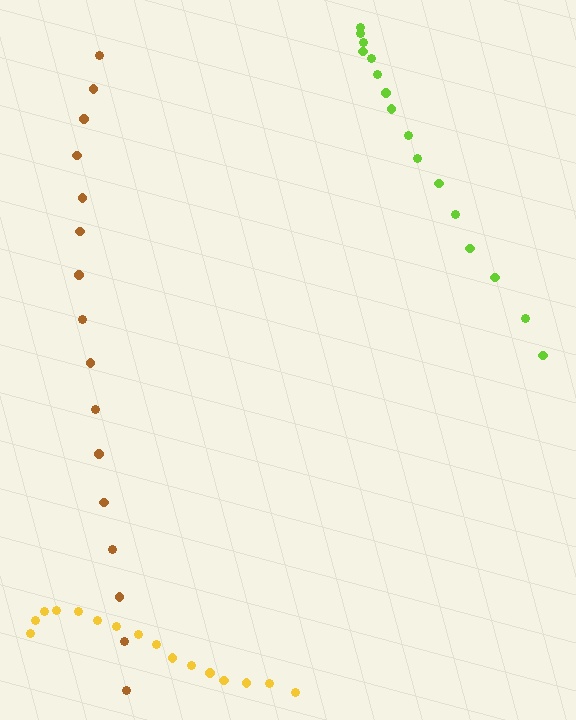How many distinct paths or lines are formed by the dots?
There are 3 distinct paths.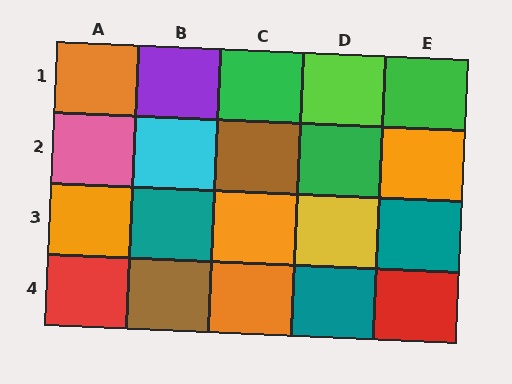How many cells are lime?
1 cell is lime.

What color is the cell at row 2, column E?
Orange.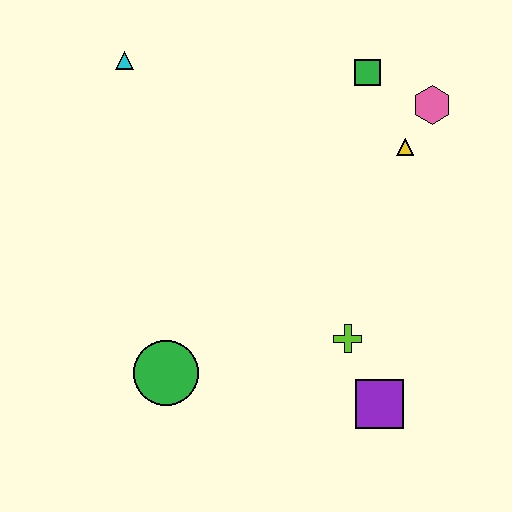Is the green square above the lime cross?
Yes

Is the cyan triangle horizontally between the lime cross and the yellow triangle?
No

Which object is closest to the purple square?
The lime cross is closest to the purple square.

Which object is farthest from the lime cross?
The cyan triangle is farthest from the lime cross.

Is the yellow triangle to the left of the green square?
No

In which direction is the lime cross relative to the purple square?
The lime cross is above the purple square.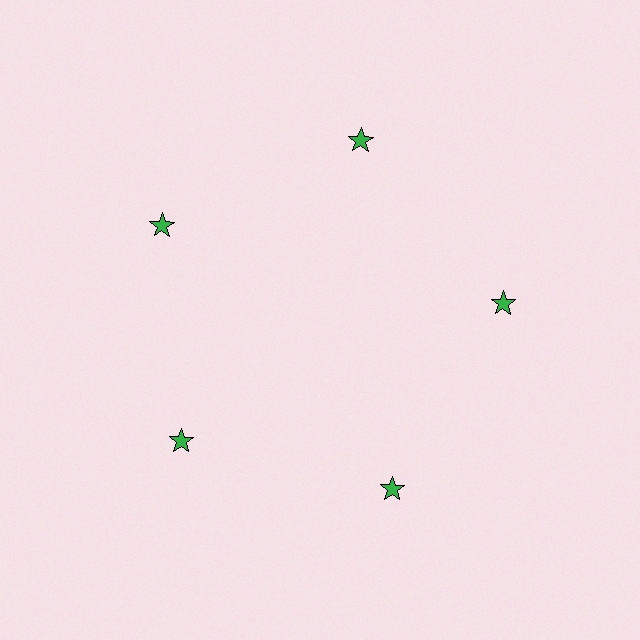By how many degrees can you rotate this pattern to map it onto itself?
The pattern maps onto itself every 72 degrees of rotation.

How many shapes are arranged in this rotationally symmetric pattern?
There are 5 shapes, arranged in 5 groups of 1.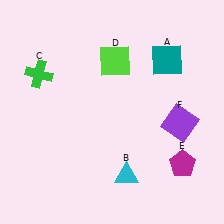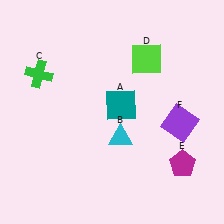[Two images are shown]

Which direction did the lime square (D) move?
The lime square (D) moved right.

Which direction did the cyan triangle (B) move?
The cyan triangle (B) moved up.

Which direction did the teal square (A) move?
The teal square (A) moved left.